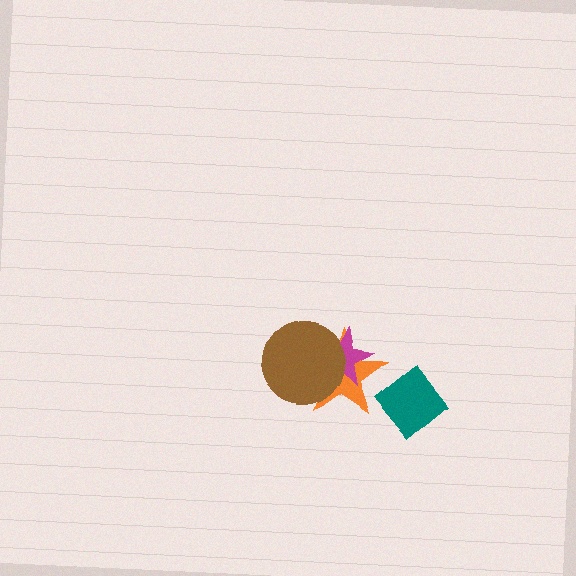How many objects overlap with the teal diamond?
1 object overlaps with the teal diamond.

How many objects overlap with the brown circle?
2 objects overlap with the brown circle.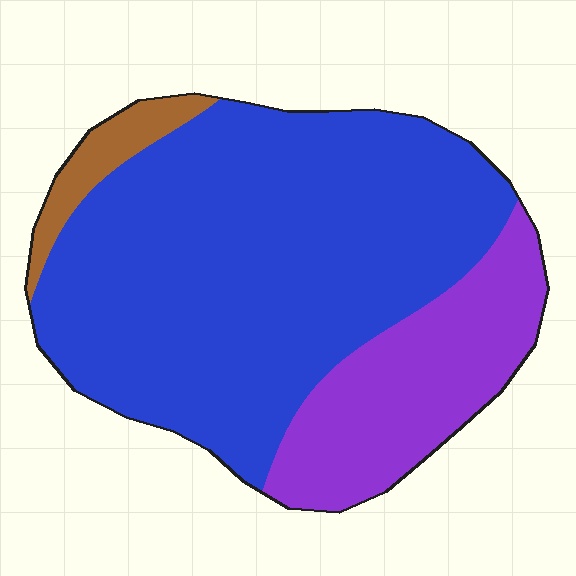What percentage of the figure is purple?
Purple takes up less than a quarter of the figure.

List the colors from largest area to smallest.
From largest to smallest: blue, purple, brown.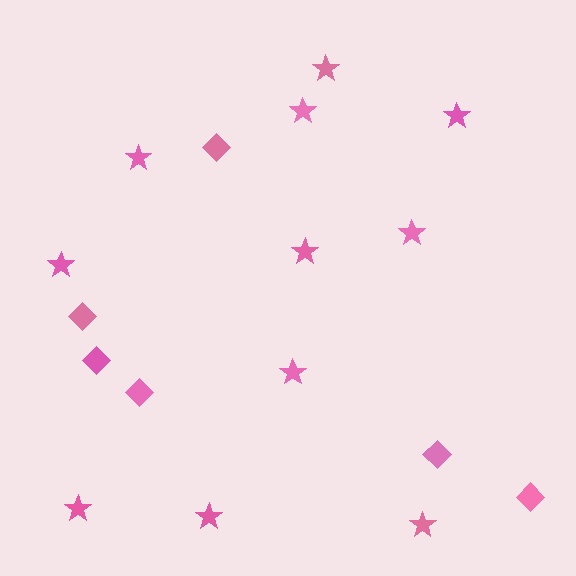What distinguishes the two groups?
There are 2 groups: one group of stars (11) and one group of diamonds (6).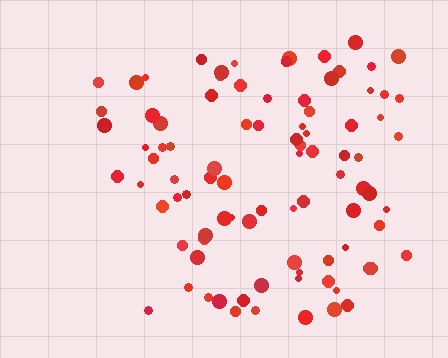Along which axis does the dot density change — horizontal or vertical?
Horizontal.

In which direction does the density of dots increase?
From left to right, with the right side densest.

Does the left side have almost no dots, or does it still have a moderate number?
Still a moderate number, just noticeably fewer than the right.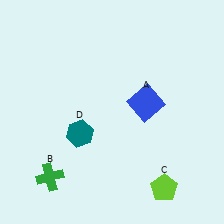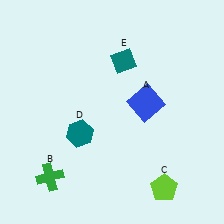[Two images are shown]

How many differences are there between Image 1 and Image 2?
There is 1 difference between the two images.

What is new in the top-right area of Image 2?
A teal diamond (E) was added in the top-right area of Image 2.